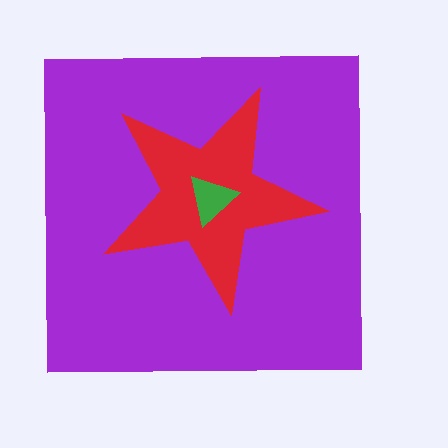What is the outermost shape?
The purple square.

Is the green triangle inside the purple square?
Yes.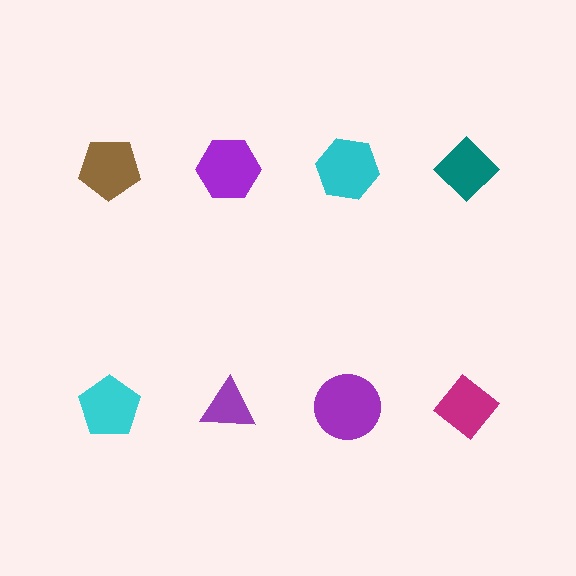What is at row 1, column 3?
A cyan hexagon.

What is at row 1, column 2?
A purple hexagon.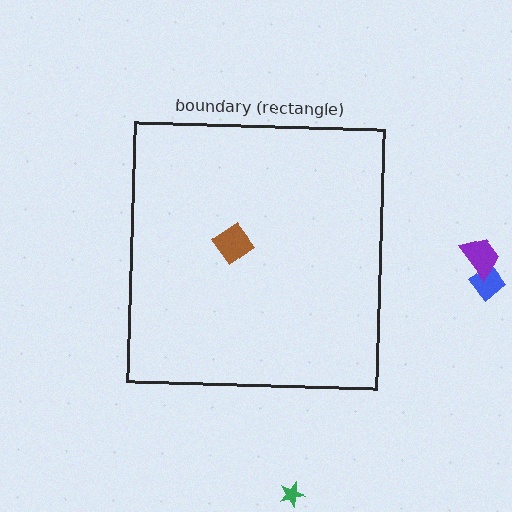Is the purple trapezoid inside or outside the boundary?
Outside.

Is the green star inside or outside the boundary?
Outside.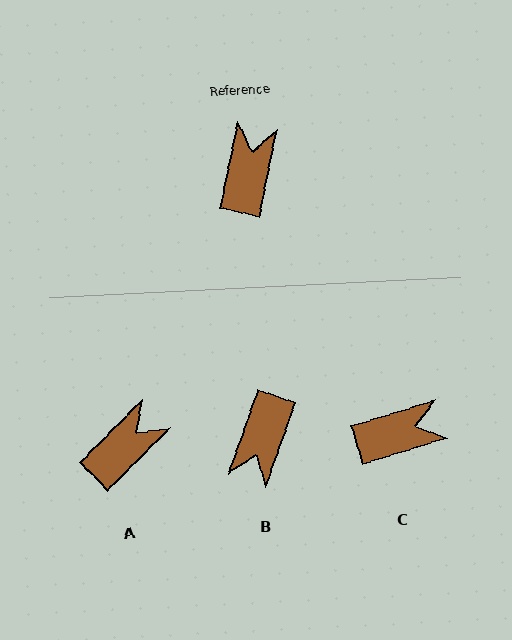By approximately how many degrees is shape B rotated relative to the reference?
Approximately 173 degrees counter-clockwise.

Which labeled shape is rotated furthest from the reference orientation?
B, about 173 degrees away.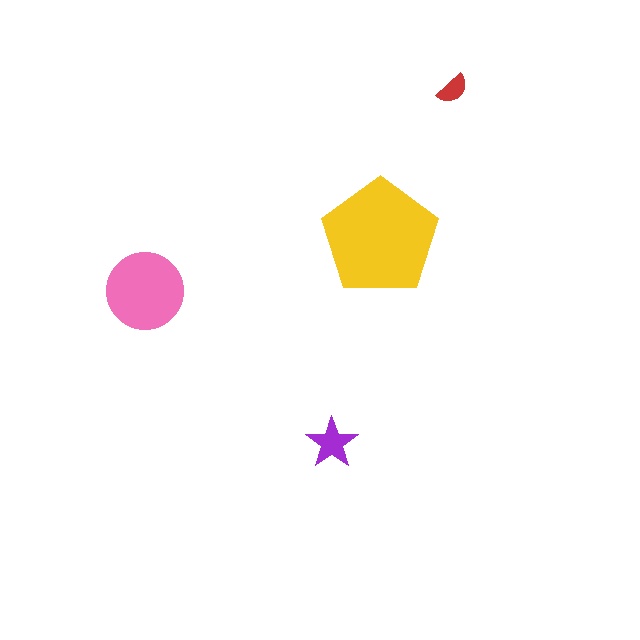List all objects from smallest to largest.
The red semicircle, the purple star, the pink circle, the yellow pentagon.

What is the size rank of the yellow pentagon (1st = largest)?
1st.